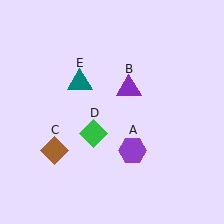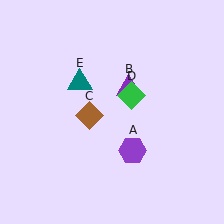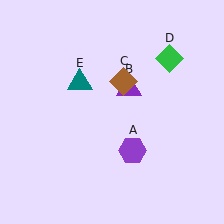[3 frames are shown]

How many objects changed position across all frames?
2 objects changed position: brown diamond (object C), green diamond (object D).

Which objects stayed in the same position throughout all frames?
Purple hexagon (object A) and purple triangle (object B) and teal triangle (object E) remained stationary.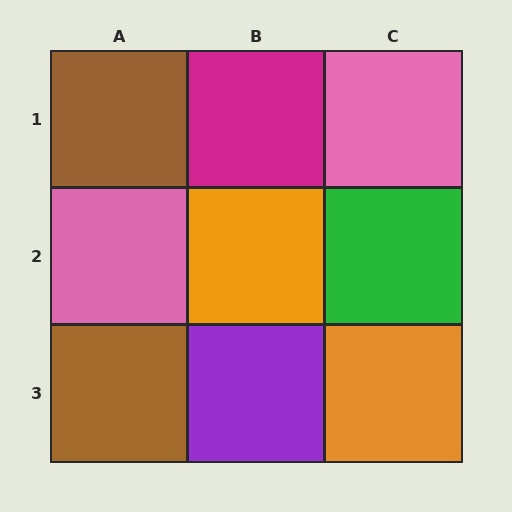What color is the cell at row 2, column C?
Green.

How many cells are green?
1 cell is green.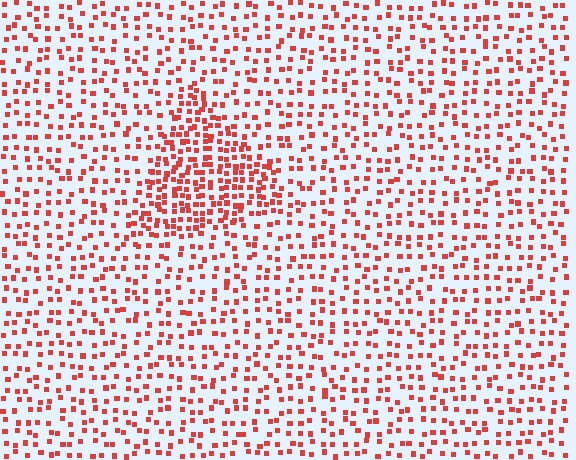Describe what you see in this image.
The image contains small red elements arranged at two different densities. A triangle-shaped region is visible where the elements are more densely packed than the surrounding area.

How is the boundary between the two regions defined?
The boundary is defined by a change in element density (approximately 2.0x ratio). All elements are the same color, size, and shape.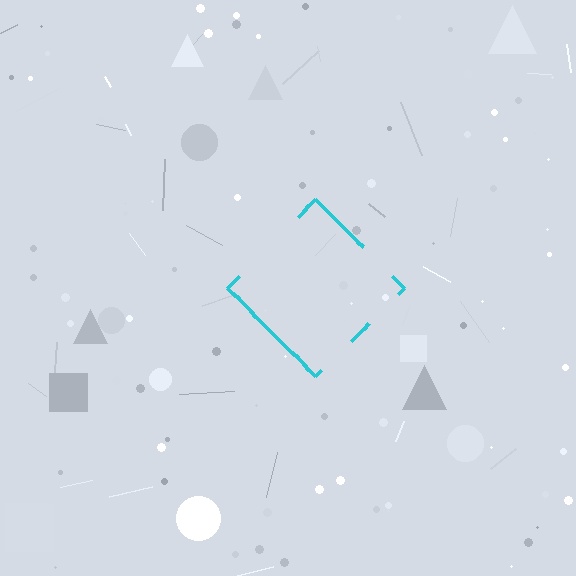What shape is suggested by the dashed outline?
The dashed outline suggests a diamond.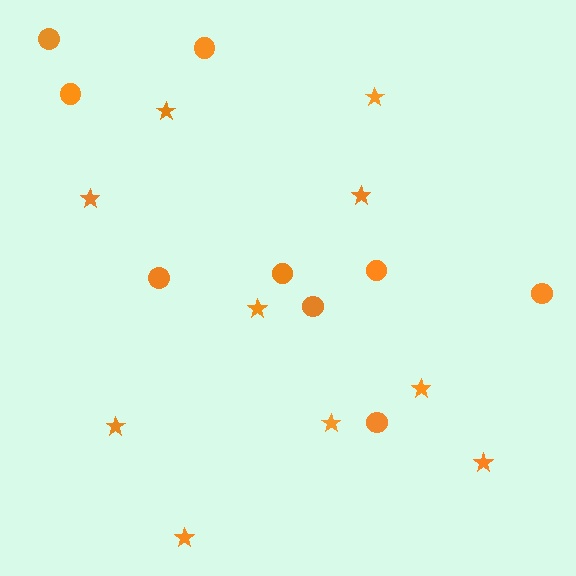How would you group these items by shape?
There are 2 groups: one group of circles (9) and one group of stars (10).